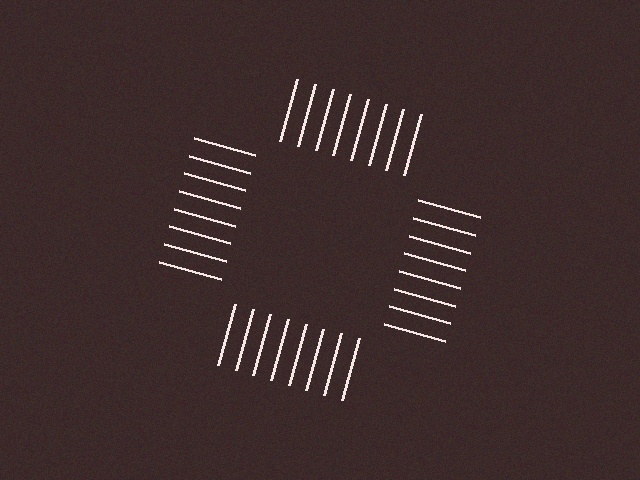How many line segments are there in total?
32 — 8 along each of the 4 edges.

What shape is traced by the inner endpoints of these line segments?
An illusory square — the line segments terminate on its edges but no continuous stroke is drawn.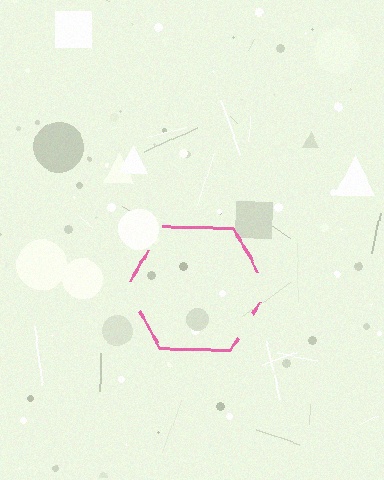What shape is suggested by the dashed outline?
The dashed outline suggests a hexagon.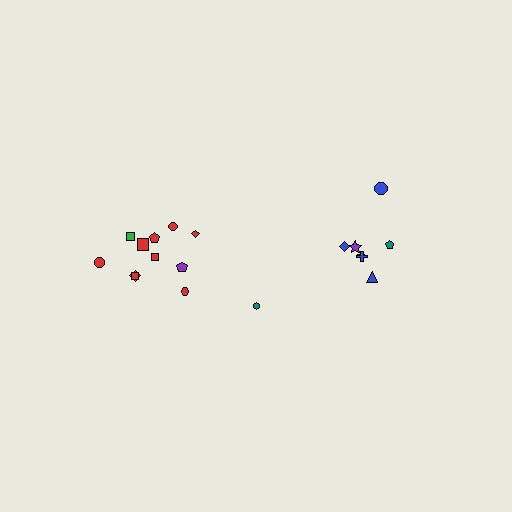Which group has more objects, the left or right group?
The left group.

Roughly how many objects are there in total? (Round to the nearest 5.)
Roughly 20 objects in total.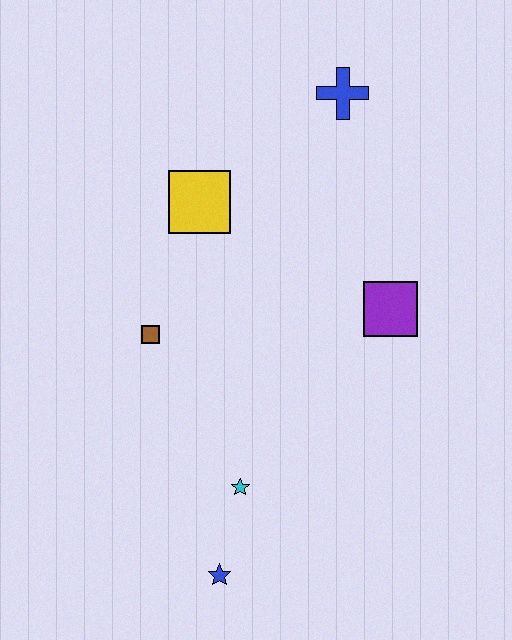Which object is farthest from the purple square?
The blue star is farthest from the purple square.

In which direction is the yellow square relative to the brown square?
The yellow square is above the brown square.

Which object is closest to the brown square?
The yellow square is closest to the brown square.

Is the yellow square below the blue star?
No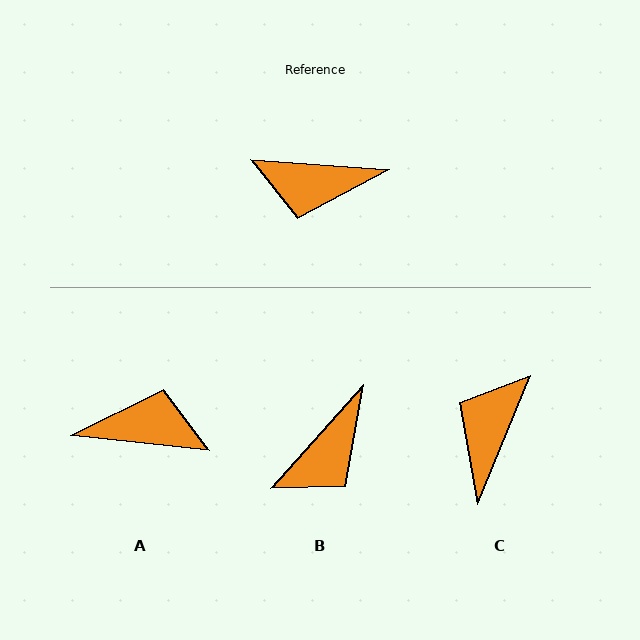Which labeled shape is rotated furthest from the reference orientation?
A, about 178 degrees away.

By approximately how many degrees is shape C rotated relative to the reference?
Approximately 108 degrees clockwise.